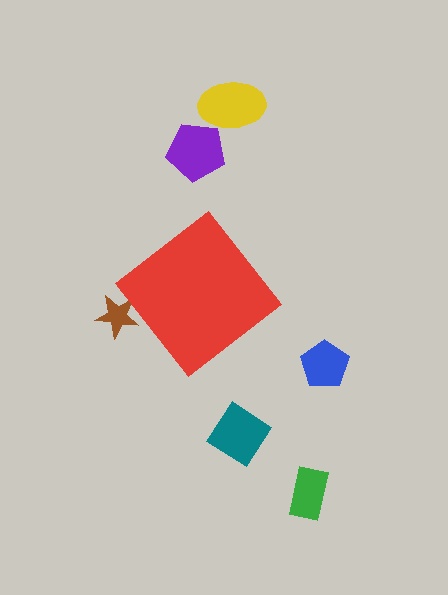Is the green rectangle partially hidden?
No, the green rectangle is fully visible.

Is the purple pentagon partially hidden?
No, the purple pentagon is fully visible.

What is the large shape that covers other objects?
A red diamond.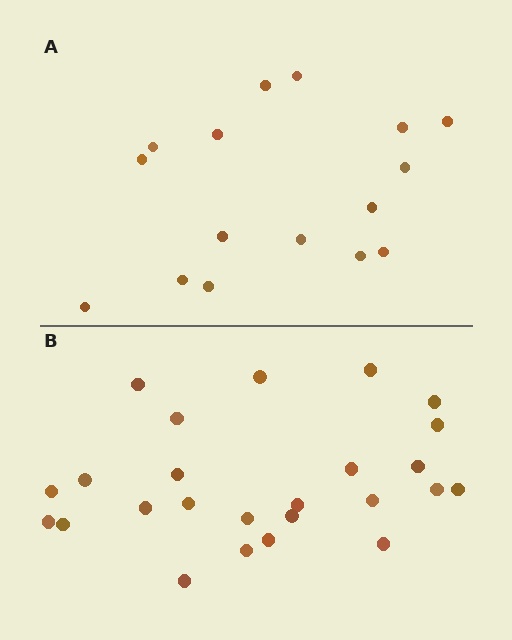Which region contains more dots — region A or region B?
Region B (the bottom region) has more dots.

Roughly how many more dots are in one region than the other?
Region B has roughly 8 or so more dots than region A.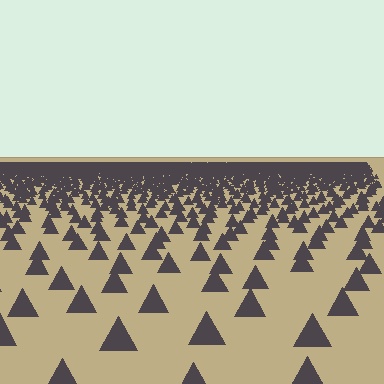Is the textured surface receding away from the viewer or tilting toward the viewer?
The surface is receding away from the viewer. Texture elements get smaller and denser toward the top.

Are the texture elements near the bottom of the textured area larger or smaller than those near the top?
Larger. Near the bottom, elements are closer to the viewer and appear at a bigger on-screen size.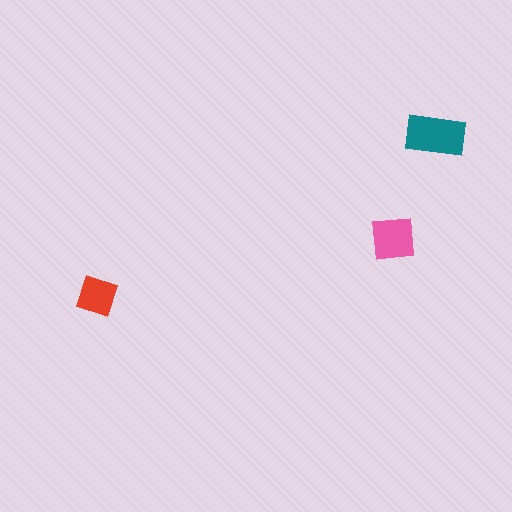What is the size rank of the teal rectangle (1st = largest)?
1st.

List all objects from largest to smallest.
The teal rectangle, the pink square, the red diamond.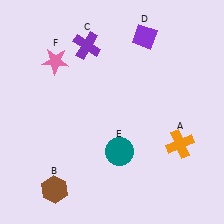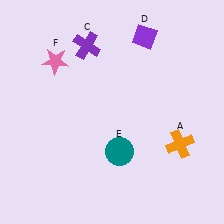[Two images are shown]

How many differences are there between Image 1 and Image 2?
There is 1 difference between the two images.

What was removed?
The brown hexagon (B) was removed in Image 2.